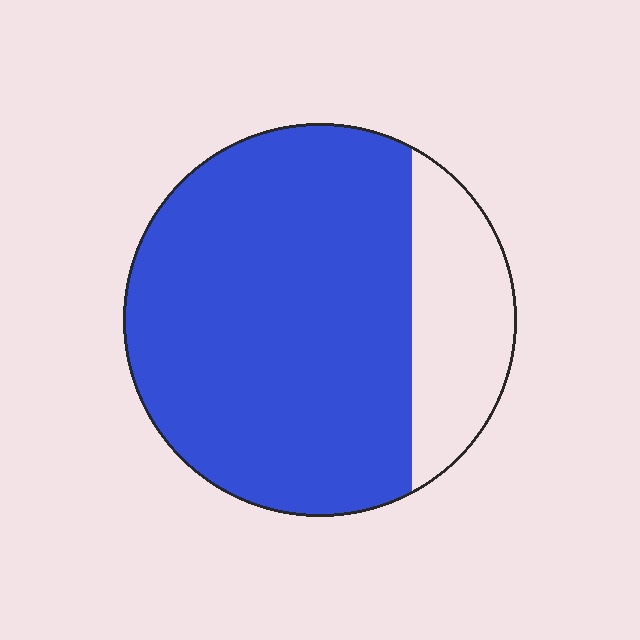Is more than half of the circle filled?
Yes.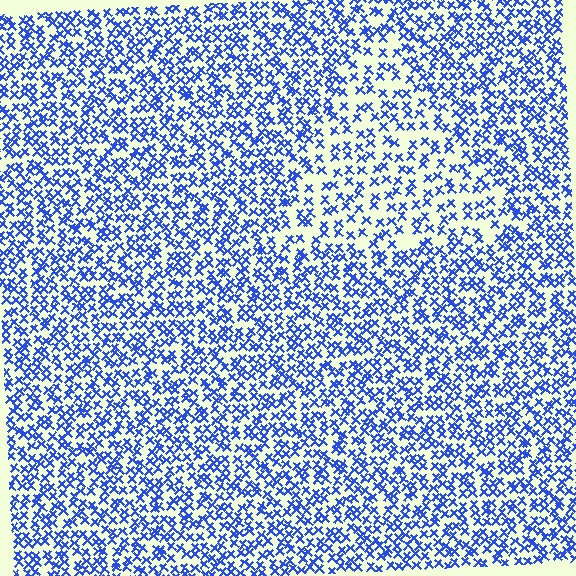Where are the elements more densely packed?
The elements are more densely packed outside the triangle boundary.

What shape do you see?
I see a triangle.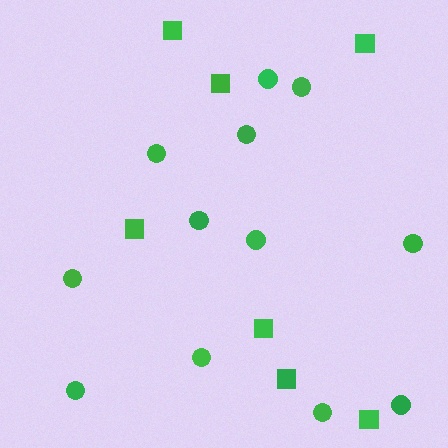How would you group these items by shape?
There are 2 groups: one group of circles (12) and one group of squares (7).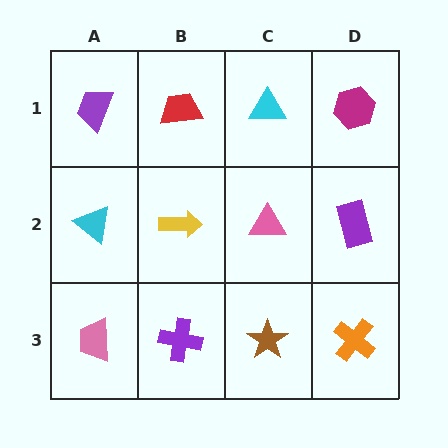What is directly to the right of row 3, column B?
A brown star.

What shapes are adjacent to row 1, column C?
A pink triangle (row 2, column C), a red trapezoid (row 1, column B), a magenta hexagon (row 1, column D).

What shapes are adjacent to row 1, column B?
A yellow arrow (row 2, column B), a purple trapezoid (row 1, column A), a cyan triangle (row 1, column C).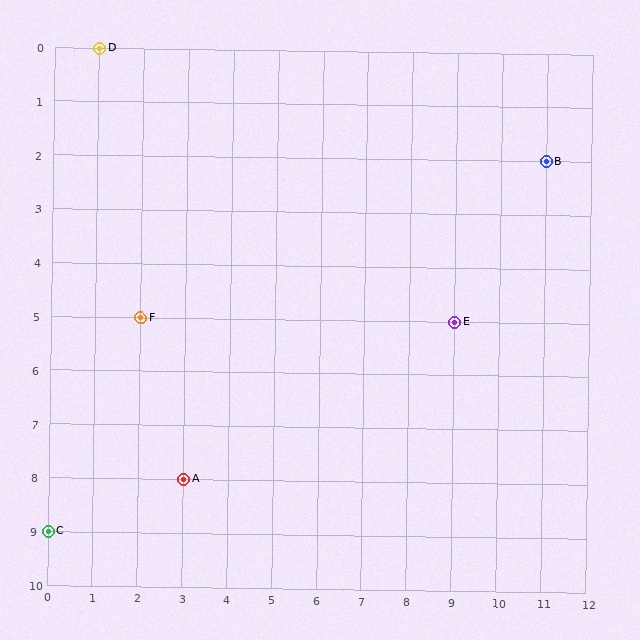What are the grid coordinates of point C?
Point C is at grid coordinates (0, 9).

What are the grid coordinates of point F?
Point F is at grid coordinates (2, 5).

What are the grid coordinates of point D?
Point D is at grid coordinates (1, 0).